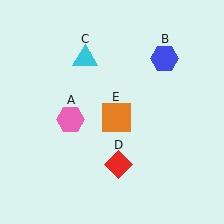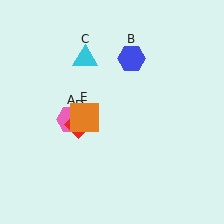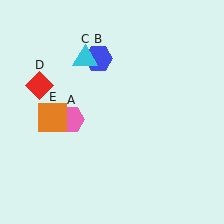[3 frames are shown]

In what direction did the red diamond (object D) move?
The red diamond (object D) moved up and to the left.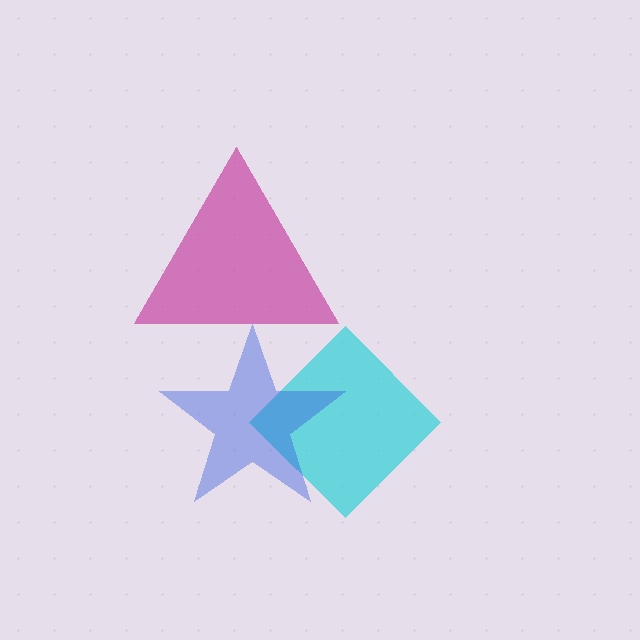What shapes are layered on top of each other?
The layered shapes are: a cyan diamond, a blue star, a magenta triangle.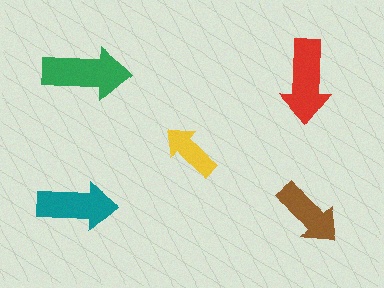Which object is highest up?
The red arrow is topmost.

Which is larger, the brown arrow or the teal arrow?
The teal one.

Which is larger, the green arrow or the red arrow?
The green one.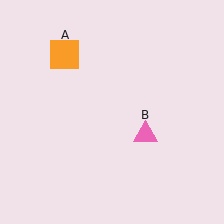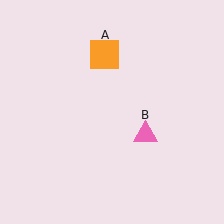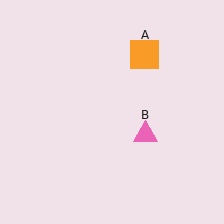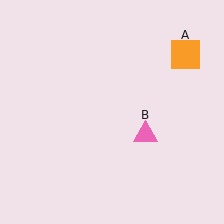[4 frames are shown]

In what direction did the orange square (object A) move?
The orange square (object A) moved right.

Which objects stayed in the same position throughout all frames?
Pink triangle (object B) remained stationary.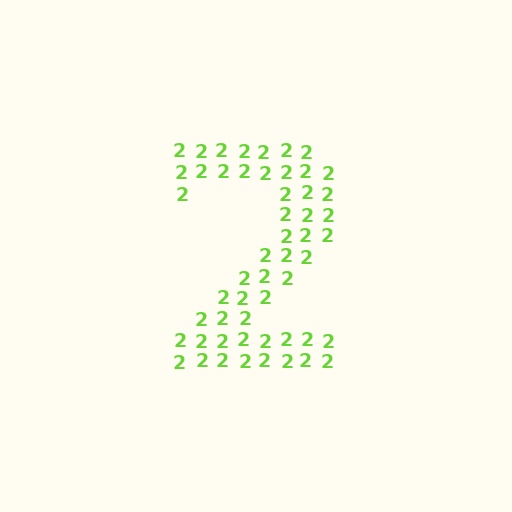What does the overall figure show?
The overall figure shows the digit 2.